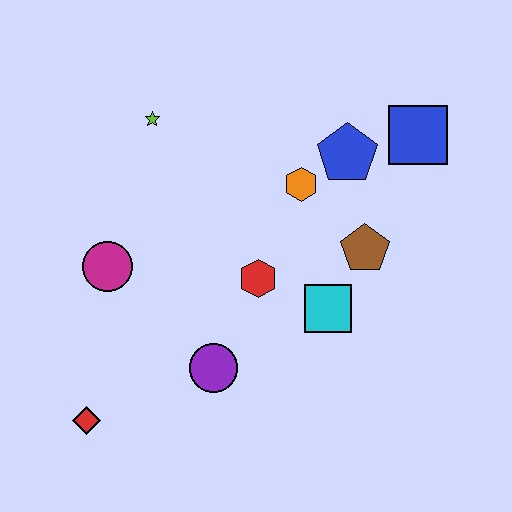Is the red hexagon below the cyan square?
No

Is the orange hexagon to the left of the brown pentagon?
Yes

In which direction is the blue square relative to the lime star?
The blue square is to the right of the lime star.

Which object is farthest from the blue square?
The red diamond is farthest from the blue square.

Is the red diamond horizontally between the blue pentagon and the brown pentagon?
No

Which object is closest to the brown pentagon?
The cyan square is closest to the brown pentagon.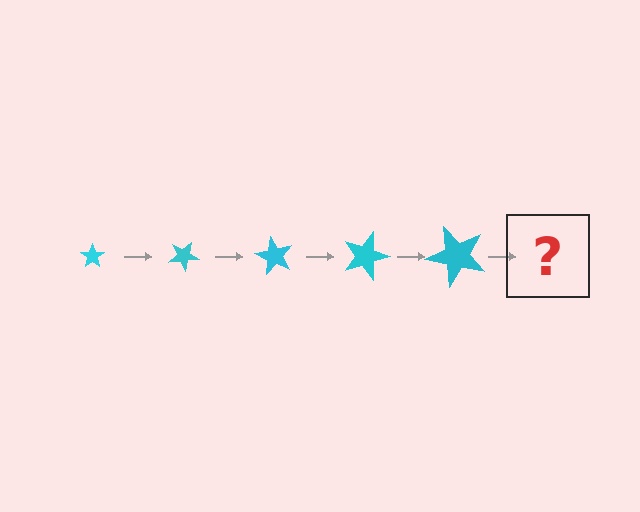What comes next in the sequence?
The next element should be a star, larger than the previous one and rotated 150 degrees from the start.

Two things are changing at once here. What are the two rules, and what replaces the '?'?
The two rules are that the star grows larger each step and it rotates 30 degrees each step. The '?' should be a star, larger than the previous one and rotated 150 degrees from the start.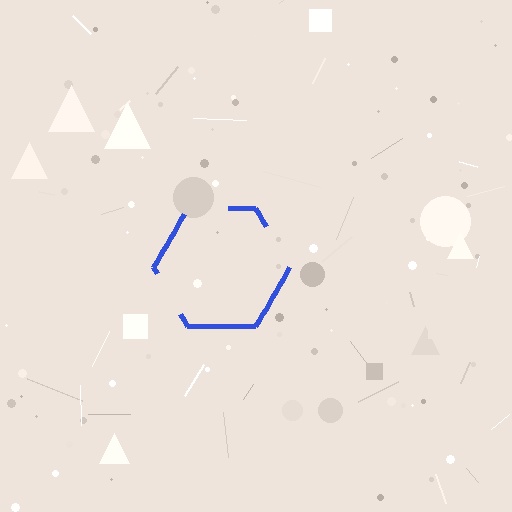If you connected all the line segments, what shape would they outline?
They would outline a hexagon.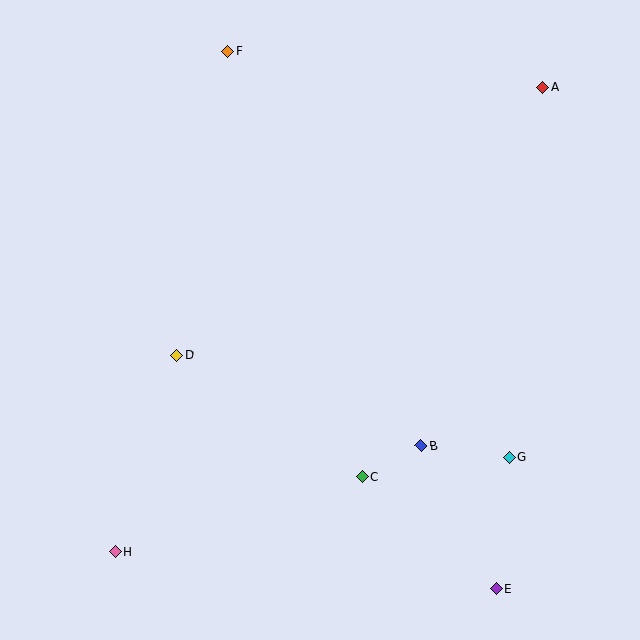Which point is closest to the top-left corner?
Point F is closest to the top-left corner.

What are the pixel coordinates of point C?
Point C is at (362, 476).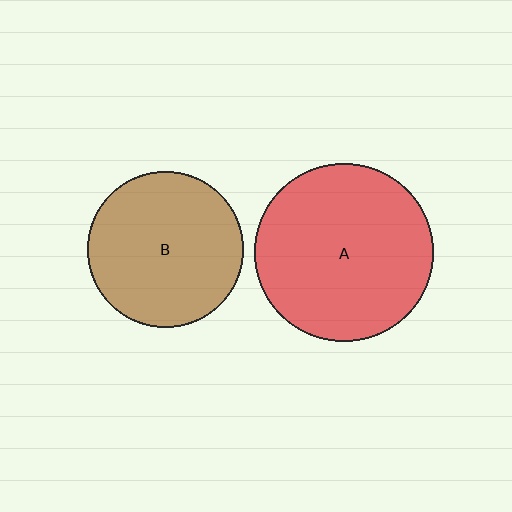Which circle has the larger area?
Circle A (red).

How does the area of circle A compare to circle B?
Approximately 1.3 times.